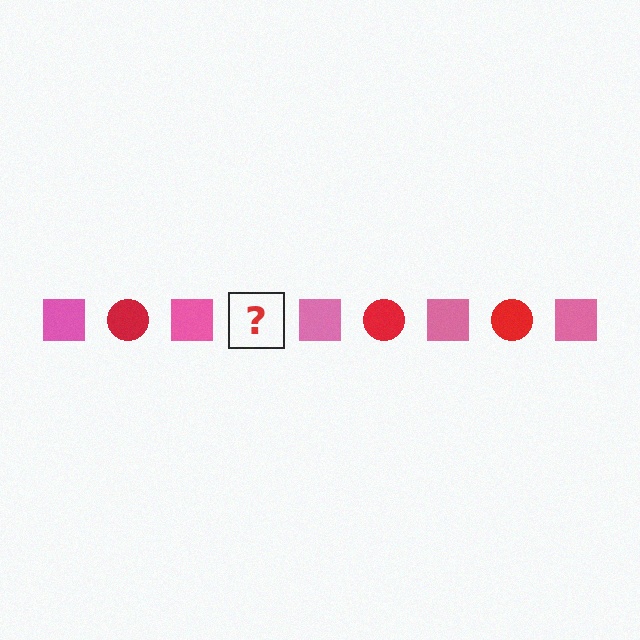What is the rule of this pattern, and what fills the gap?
The rule is that the pattern alternates between pink square and red circle. The gap should be filled with a red circle.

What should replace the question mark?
The question mark should be replaced with a red circle.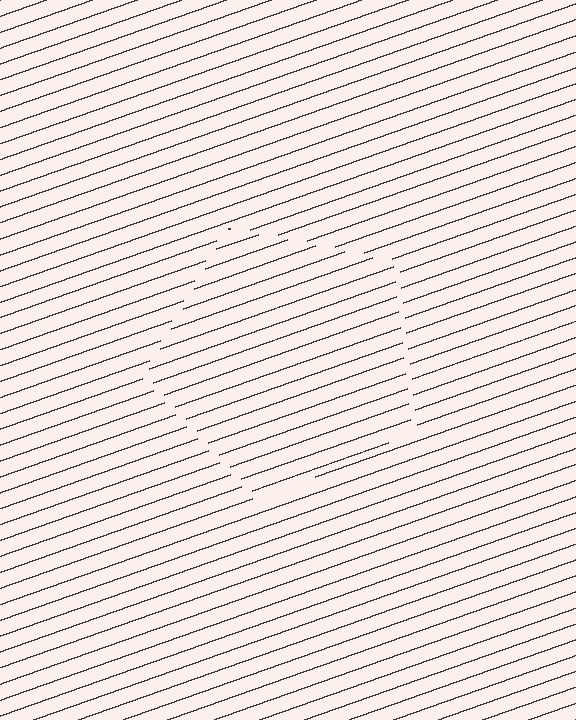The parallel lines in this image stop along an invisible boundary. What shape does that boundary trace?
An illusory pentagon. The interior of the shape contains the same grating, shifted by half a period — the contour is defined by the phase discontinuity where line-ends from the inner and outer gratings abut.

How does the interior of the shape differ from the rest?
The interior of the shape contains the same grating, shifted by half a period — the contour is defined by the phase discontinuity where line-ends from the inner and outer gratings abut.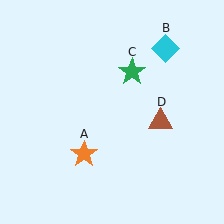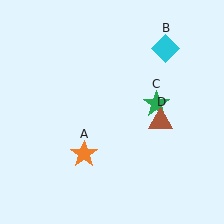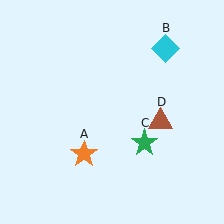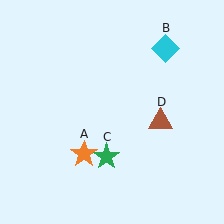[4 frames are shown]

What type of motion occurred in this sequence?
The green star (object C) rotated clockwise around the center of the scene.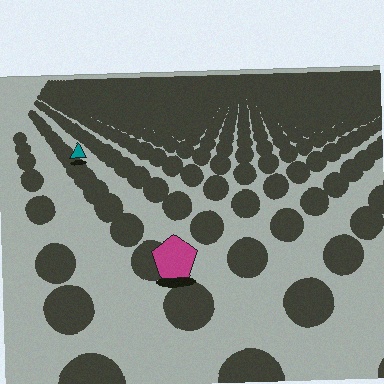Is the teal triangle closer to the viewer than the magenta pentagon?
No. The magenta pentagon is closer — you can tell from the texture gradient: the ground texture is coarser near it.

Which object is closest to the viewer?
The magenta pentagon is closest. The texture marks near it are larger and more spread out.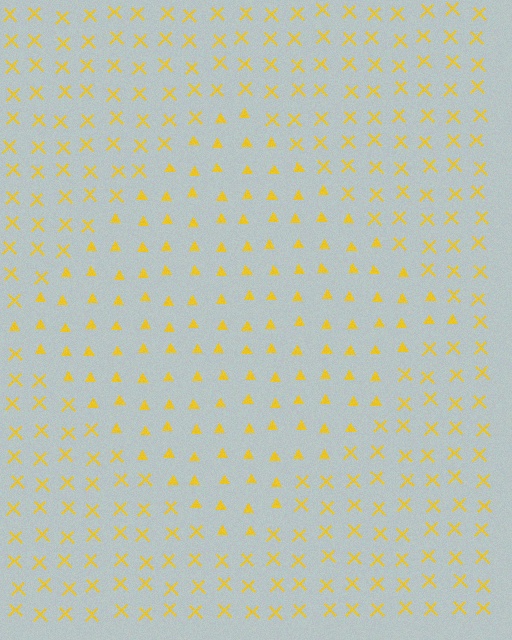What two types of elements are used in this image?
The image uses triangles inside the diamond region and X marks outside it.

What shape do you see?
I see a diamond.